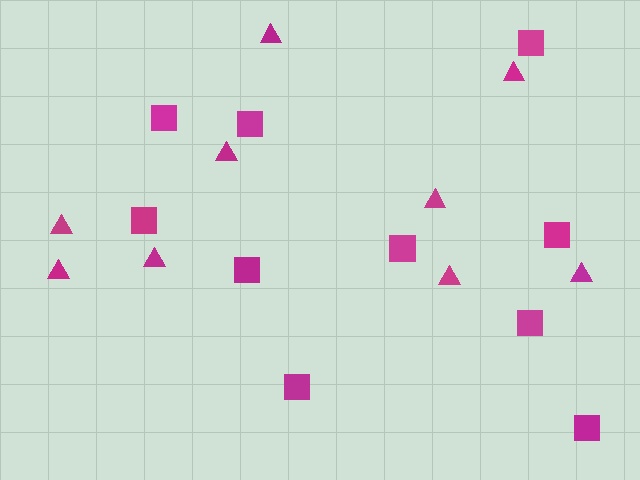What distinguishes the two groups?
There are 2 groups: one group of triangles (9) and one group of squares (10).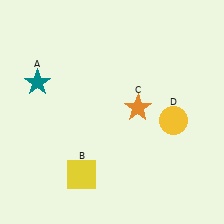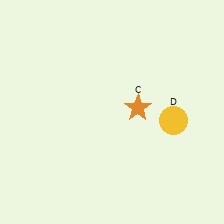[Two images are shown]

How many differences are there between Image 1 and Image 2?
There are 2 differences between the two images.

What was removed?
The teal star (A), the yellow square (B) were removed in Image 2.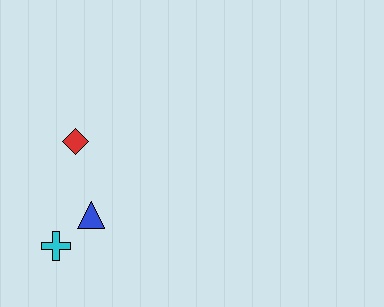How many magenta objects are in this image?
There are no magenta objects.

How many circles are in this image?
There are no circles.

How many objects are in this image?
There are 3 objects.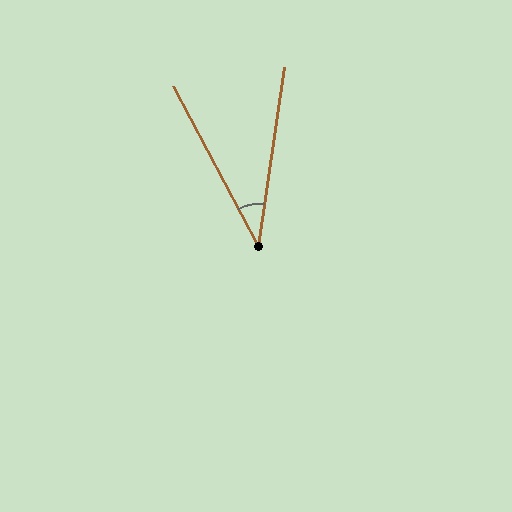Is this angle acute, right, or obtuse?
It is acute.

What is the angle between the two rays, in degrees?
Approximately 36 degrees.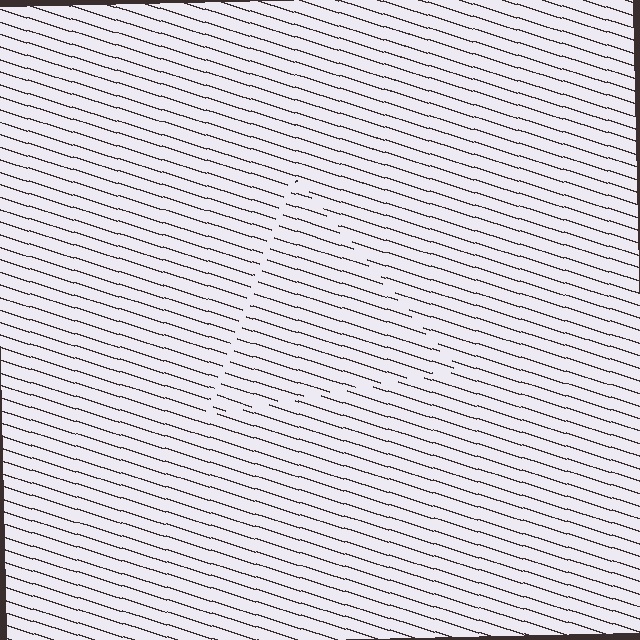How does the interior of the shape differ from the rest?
The interior of the shape contains the same grating, shifted by half a period — the contour is defined by the phase discontinuity where line-ends from the inner and outer gratings abut.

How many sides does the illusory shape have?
3 sides — the line-ends trace a triangle.